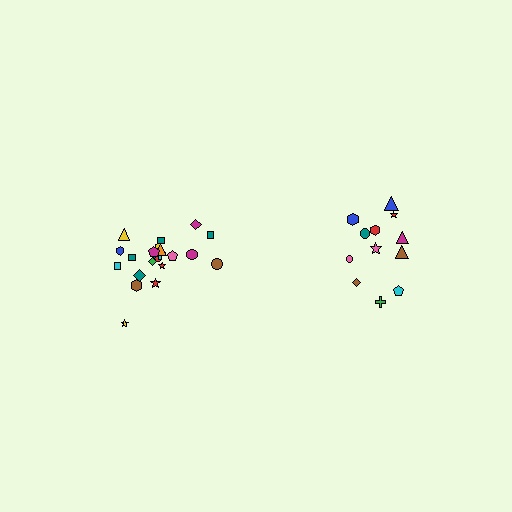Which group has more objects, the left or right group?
The left group.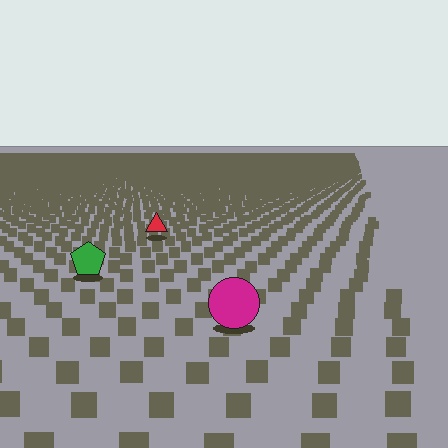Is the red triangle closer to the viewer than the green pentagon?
No. The green pentagon is closer — you can tell from the texture gradient: the ground texture is coarser near it.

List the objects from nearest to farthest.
From nearest to farthest: the magenta circle, the green pentagon, the red triangle.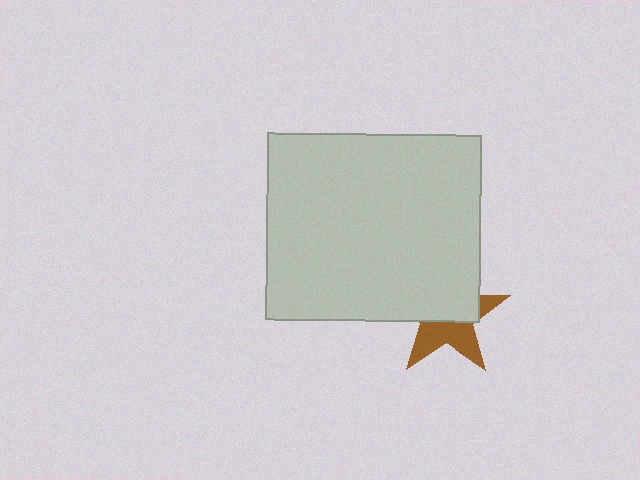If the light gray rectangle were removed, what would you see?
You would see the complete brown star.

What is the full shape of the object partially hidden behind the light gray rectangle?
The partially hidden object is a brown star.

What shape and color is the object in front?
The object in front is a light gray rectangle.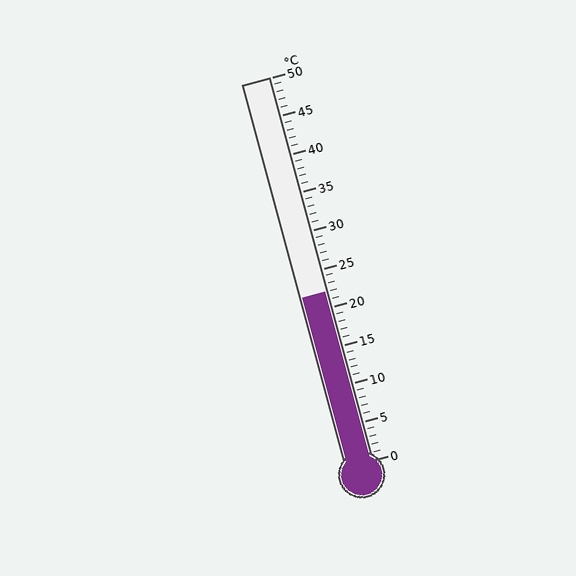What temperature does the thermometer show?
The thermometer shows approximately 22°C.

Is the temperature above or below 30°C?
The temperature is below 30°C.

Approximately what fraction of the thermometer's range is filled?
The thermometer is filled to approximately 45% of its range.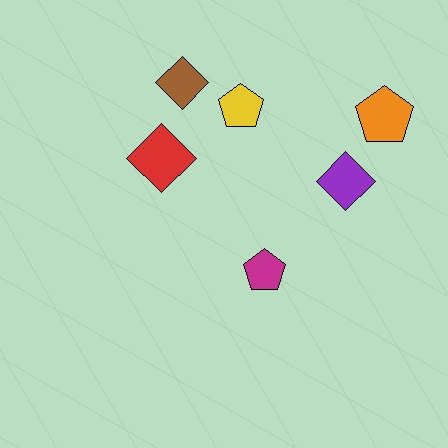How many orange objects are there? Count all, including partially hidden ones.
There is 1 orange object.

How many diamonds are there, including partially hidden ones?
There are 3 diamonds.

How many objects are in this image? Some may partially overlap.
There are 6 objects.